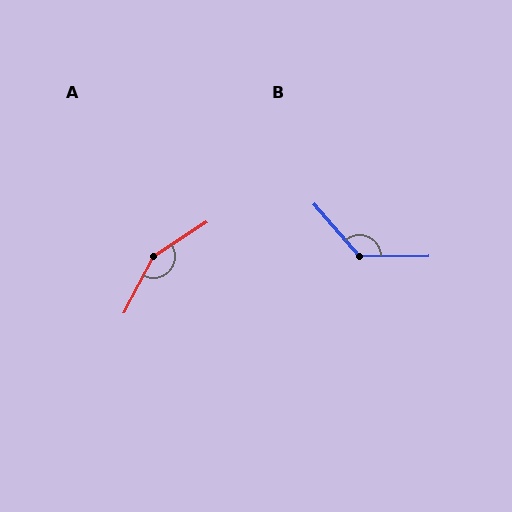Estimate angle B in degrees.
Approximately 131 degrees.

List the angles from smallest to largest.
B (131°), A (151°).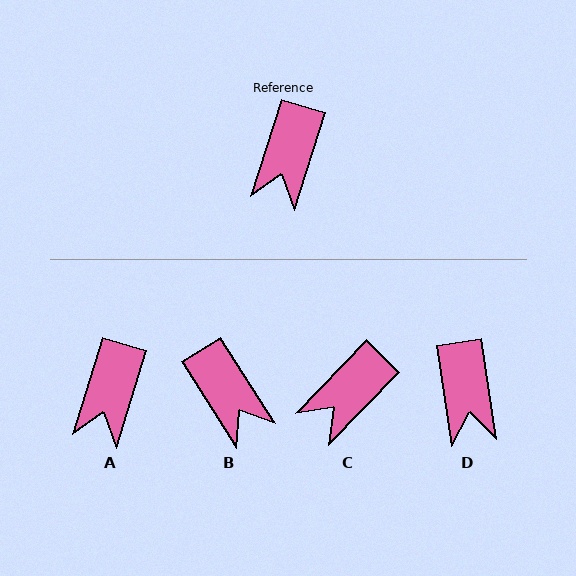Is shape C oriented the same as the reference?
No, it is off by about 27 degrees.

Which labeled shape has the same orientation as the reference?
A.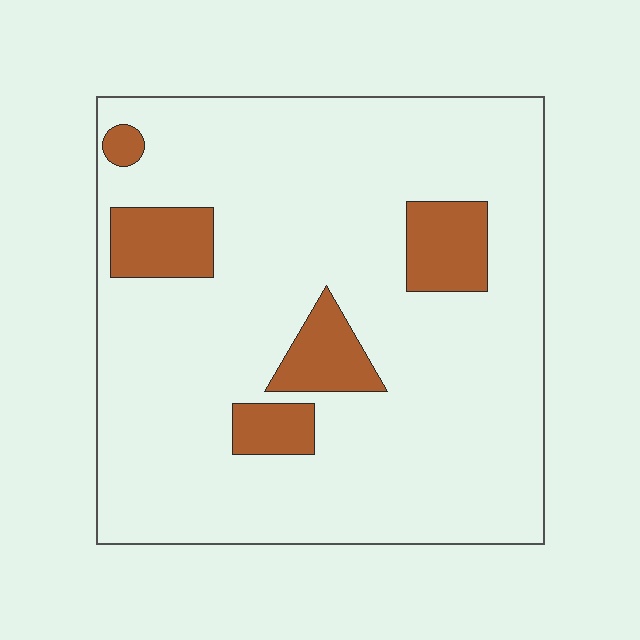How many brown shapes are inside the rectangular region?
5.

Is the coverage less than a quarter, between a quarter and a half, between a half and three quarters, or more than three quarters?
Less than a quarter.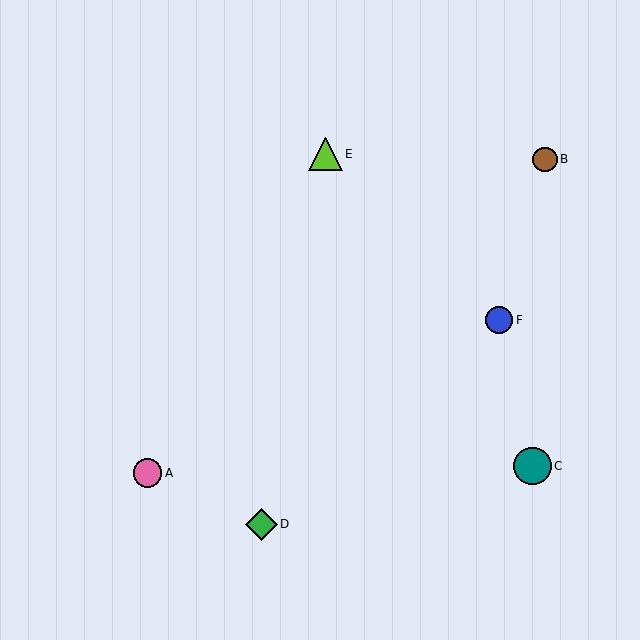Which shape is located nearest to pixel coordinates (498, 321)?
The blue circle (labeled F) at (499, 320) is nearest to that location.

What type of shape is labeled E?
Shape E is a lime triangle.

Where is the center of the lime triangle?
The center of the lime triangle is at (326, 154).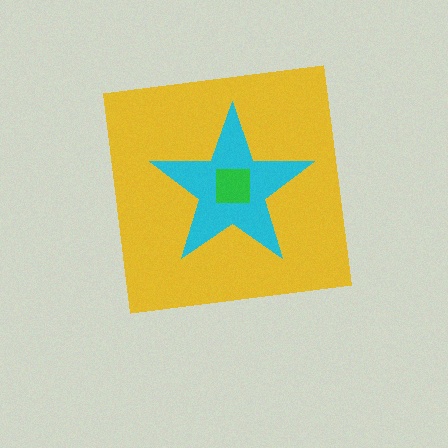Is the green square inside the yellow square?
Yes.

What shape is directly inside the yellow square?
The cyan star.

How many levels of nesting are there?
3.